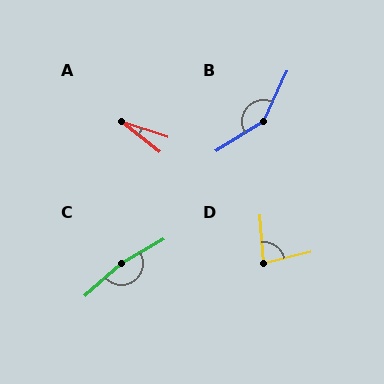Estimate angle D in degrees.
Approximately 81 degrees.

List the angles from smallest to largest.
A (20°), D (81°), B (146°), C (168°).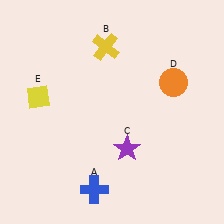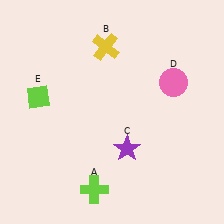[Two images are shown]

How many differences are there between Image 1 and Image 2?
There are 3 differences between the two images.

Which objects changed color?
A changed from blue to lime. D changed from orange to pink. E changed from yellow to lime.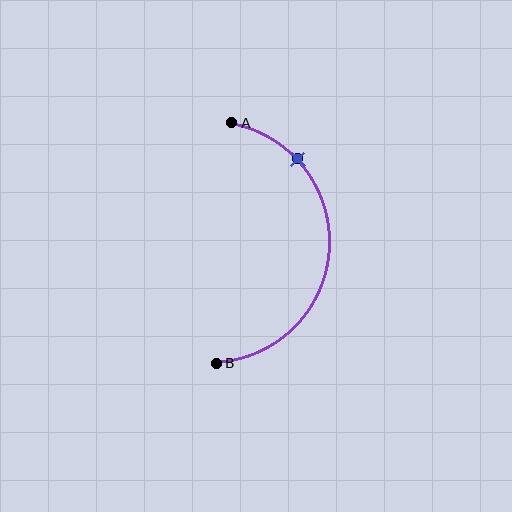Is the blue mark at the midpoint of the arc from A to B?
No. The blue mark lies on the arc but is closer to endpoint A. The arc midpoint would be at the point on the curve equidistant along the arc from both A and B.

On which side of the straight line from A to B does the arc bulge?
The arc bulges to the right of the straight line connecting A and B.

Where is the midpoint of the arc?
The arc midpoint is the point on the curve farthest from the straight line joining A and B. It sits to the right of that line.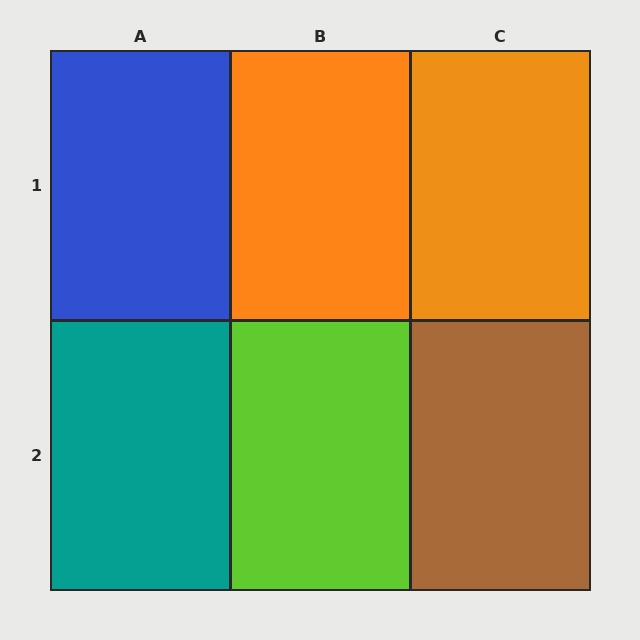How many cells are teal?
1 cell is teal.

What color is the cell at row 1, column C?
Orange.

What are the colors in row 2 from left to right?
Teal, lime, brown.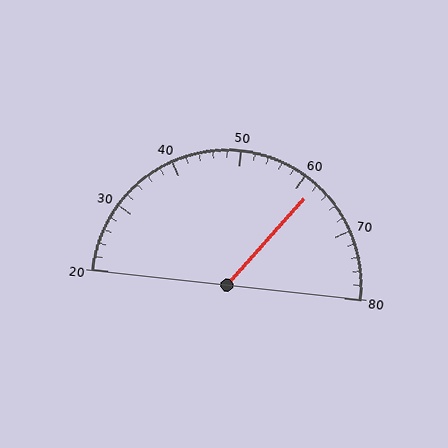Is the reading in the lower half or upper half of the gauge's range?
The reading is in the upper half of the range (20 to 80).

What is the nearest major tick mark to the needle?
The nearest major tick mark is 60.